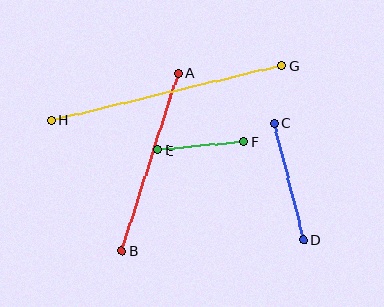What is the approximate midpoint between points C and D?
The midpoint is at approximately (289, 181) pixels.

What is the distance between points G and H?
The distance is approximately 237 pixels.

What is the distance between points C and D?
The distance is approximately 120 pixels.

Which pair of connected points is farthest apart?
Points G and H are farthest apart.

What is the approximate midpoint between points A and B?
The midpoint is at approximately (150, 162) pixels.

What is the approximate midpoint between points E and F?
The midpoint is at approximately (201, 146) pixels.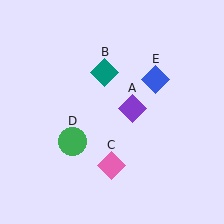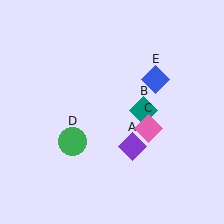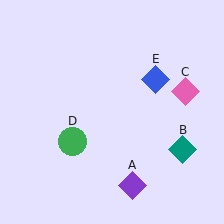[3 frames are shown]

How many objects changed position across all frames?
3 objects changed position: purple diamond (object A), teal diamond (object B), pink diamond (object C).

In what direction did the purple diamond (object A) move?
The purple diamond (object A) moved down.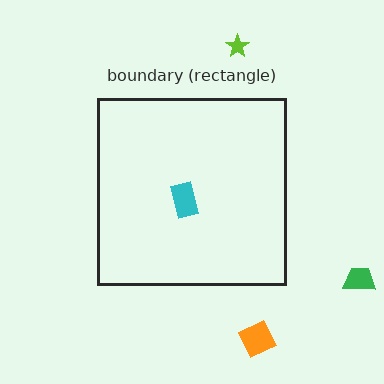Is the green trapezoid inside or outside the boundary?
Outside.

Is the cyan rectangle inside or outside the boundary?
Inside.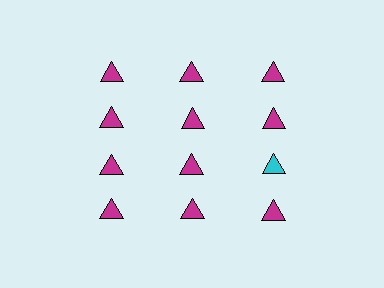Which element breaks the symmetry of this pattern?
The cyan triangle in the third row, center column breaks the symmetry. All other shapes are magenta triangles.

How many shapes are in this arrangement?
There are 12 shapes arranged in a grid pattern.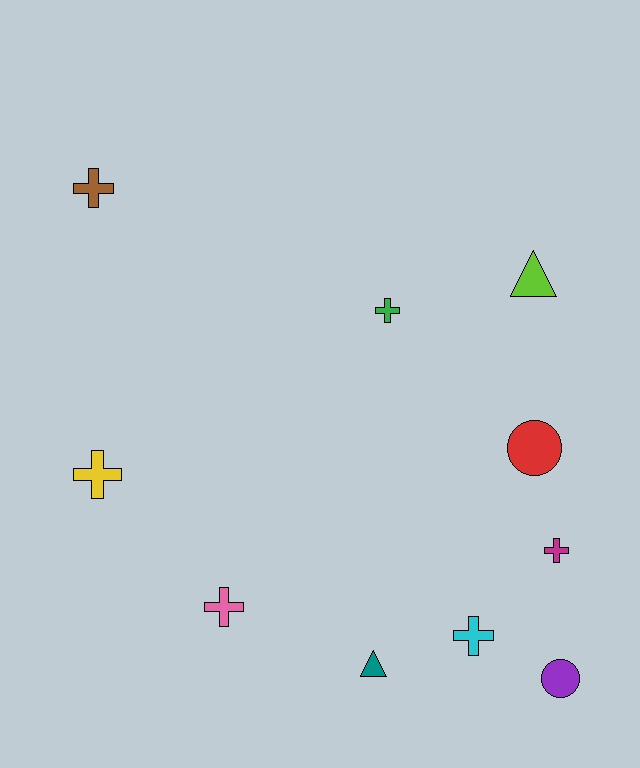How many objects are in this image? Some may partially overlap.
There are 10 objects.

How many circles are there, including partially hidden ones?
There are 2 circles.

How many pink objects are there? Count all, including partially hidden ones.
There is 1 pink object.